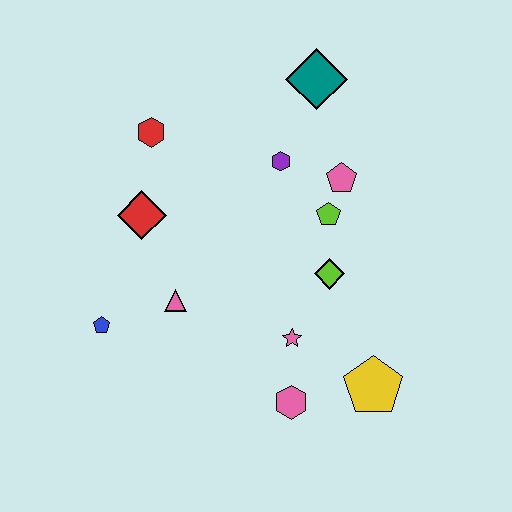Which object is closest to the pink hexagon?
The pink star is closest to the pink hexagon.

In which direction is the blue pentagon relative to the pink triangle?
The blue pentagon is to the left of the pink triangle.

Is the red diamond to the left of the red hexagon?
Yes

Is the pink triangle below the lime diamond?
Yes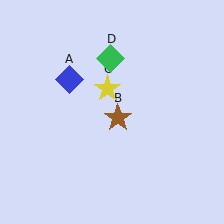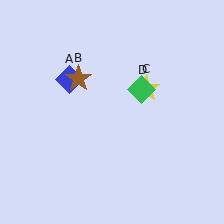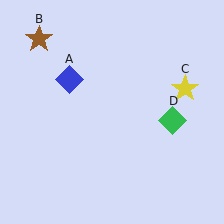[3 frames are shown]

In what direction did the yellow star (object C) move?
The yellow star (object C) moved right.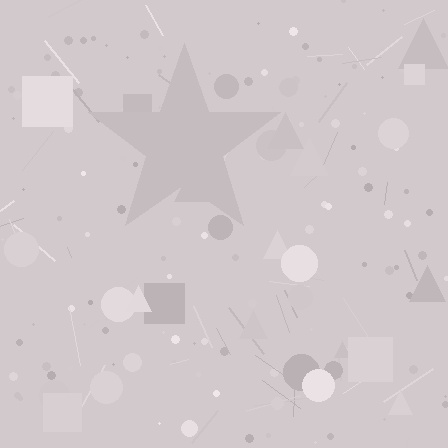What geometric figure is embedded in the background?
A star is embedded in the background.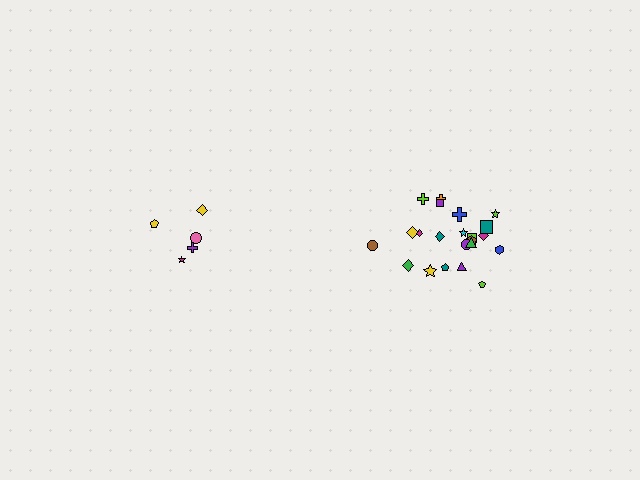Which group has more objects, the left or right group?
The right group.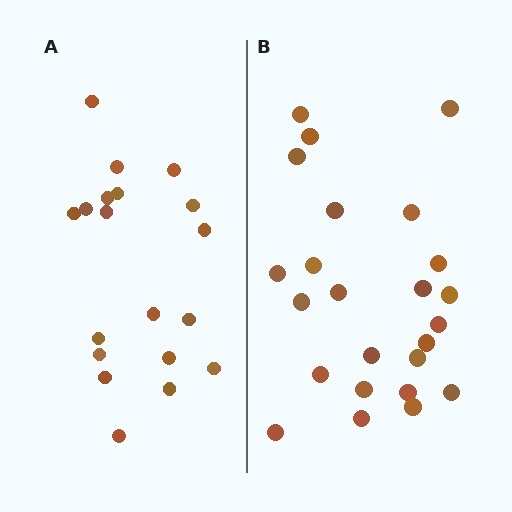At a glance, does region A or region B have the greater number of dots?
Region B (the right region) has more dots.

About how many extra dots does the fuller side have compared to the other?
Region B has about 5 more dots than region A.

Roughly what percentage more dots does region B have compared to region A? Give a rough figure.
About 25% more.